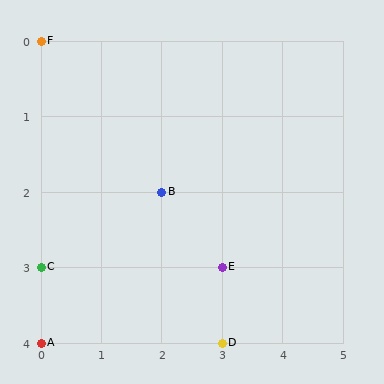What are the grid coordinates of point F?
Point F is at grid coordinates (0, 0).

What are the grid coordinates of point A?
Point A is at grid coordinates (0, 4).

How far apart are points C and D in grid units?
Points C and D are 3 columns and 1 row apart (about 3.2 grid units diagonally).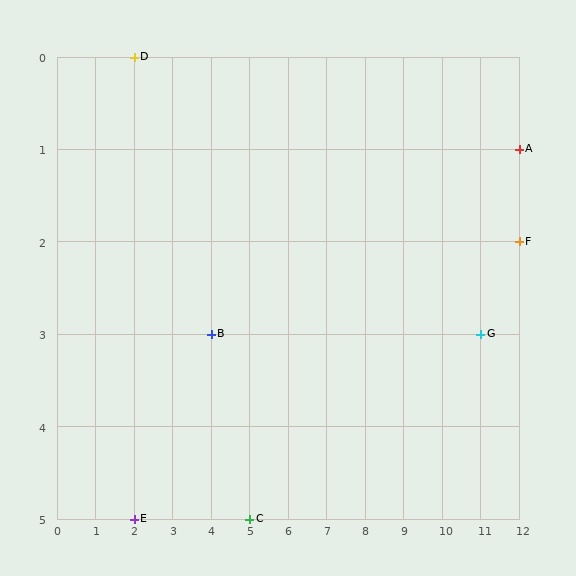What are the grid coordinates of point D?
Point D is at grid coordinates (2, 0).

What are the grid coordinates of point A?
Point A is at grid coordinates (12, 1).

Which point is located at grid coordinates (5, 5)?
Point C is at (5, 5).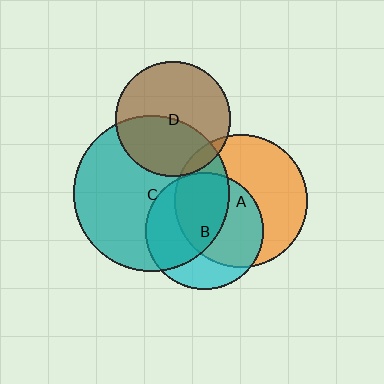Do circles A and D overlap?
Yes.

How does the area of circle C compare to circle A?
Approximately 1.4 times.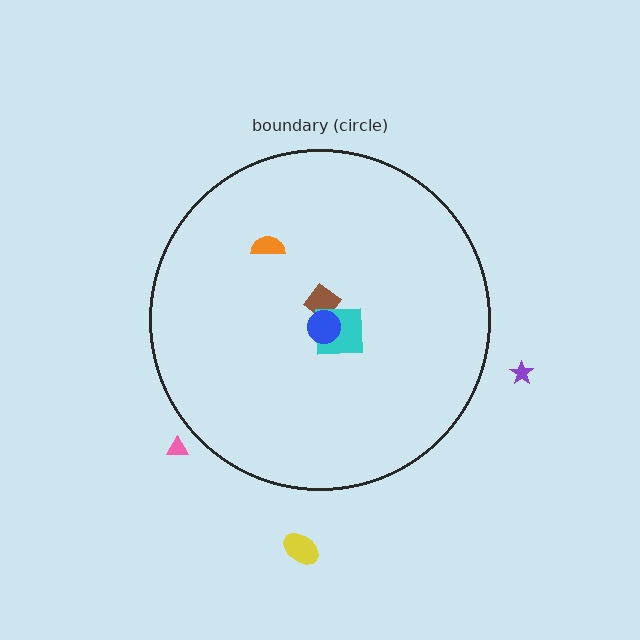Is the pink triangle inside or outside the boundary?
Outside.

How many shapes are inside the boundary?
4 inside, 3 outside.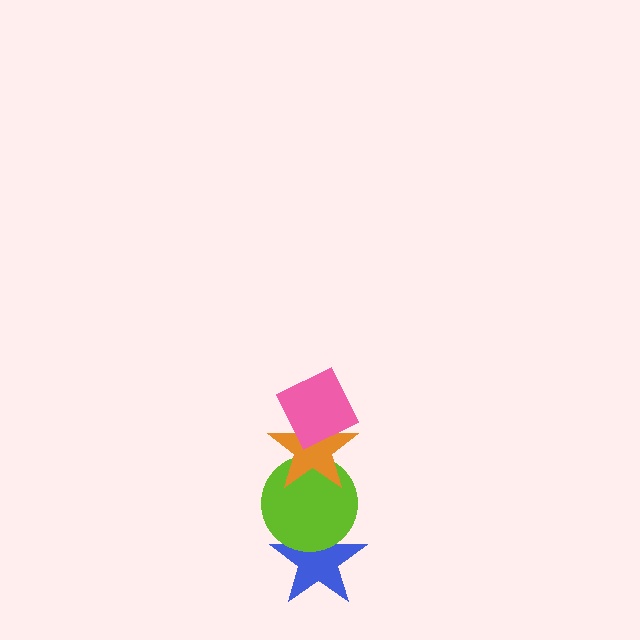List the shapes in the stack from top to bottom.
From top to bottom: the pink diamond, the orange star, the lime circle, the blue star.